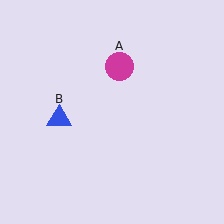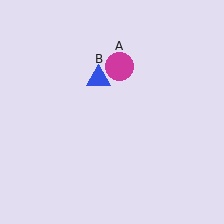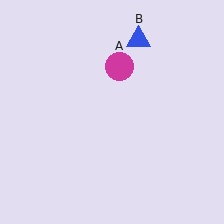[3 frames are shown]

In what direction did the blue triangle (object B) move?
The blue triangle (object B) moved up and to the right.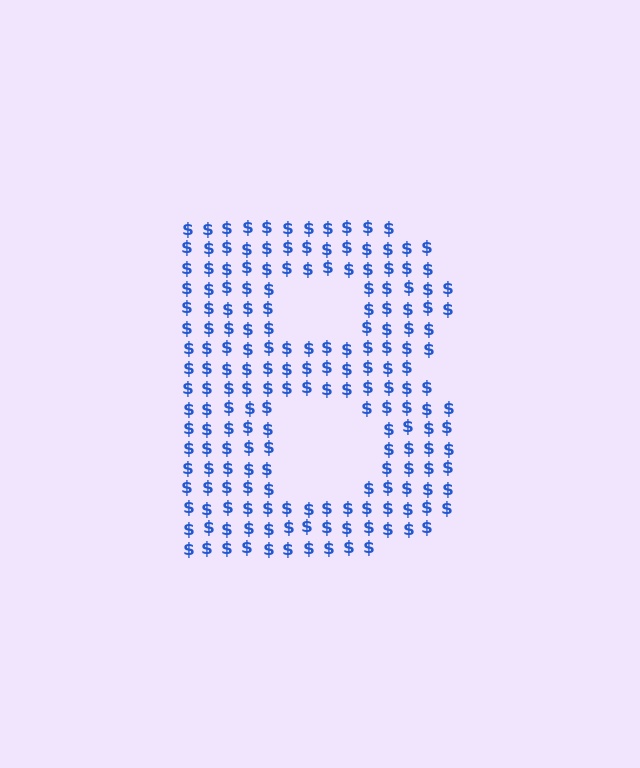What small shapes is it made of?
It is made of small dollar signs.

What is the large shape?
The large shape is the letter B.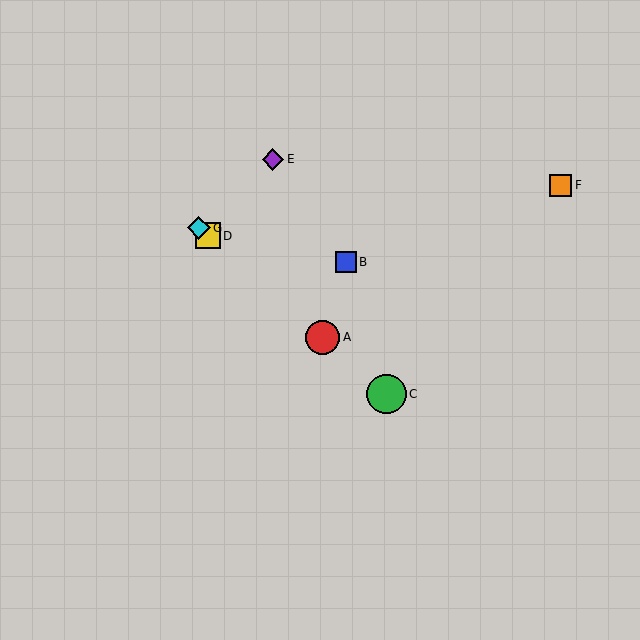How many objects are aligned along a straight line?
4 objects (A, C, D, G) are aligned along a straight line.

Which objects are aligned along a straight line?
Objects A, C, D, G are aligned along a straight line.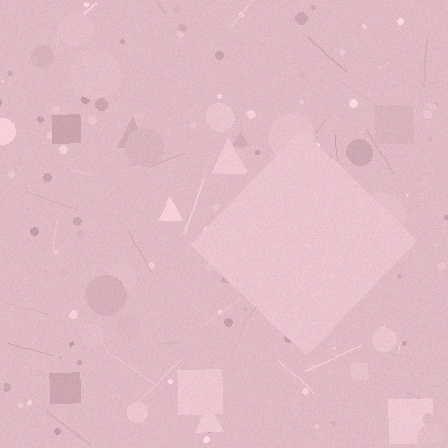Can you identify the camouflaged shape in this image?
The camouflaged shape is a diamond.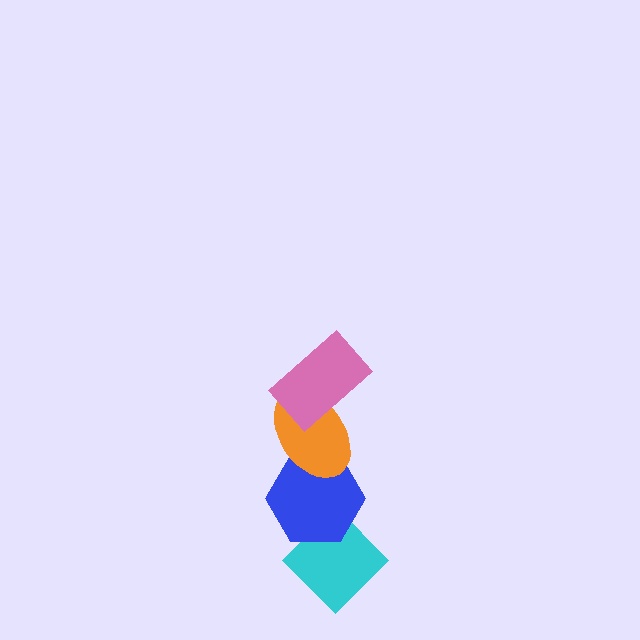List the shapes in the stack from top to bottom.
From top to bottom: the pink rectangle, the orange ellipse, the blue hexagon, the cyan diamond.